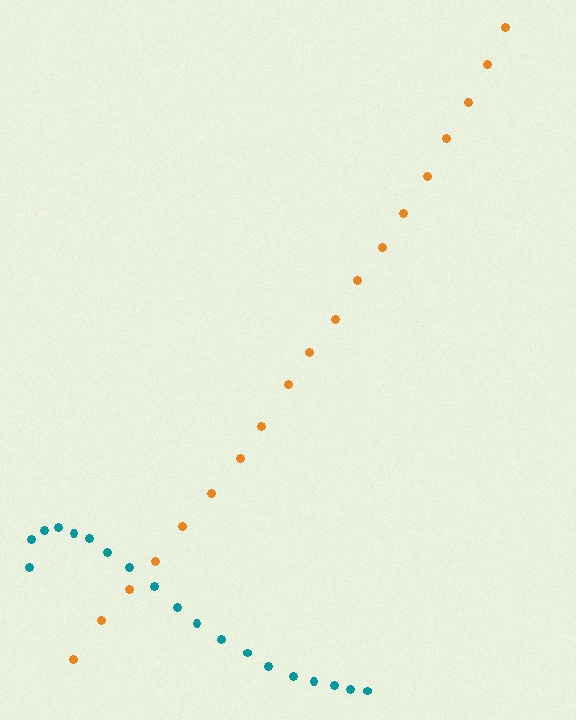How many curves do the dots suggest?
There are 2 distinct paths.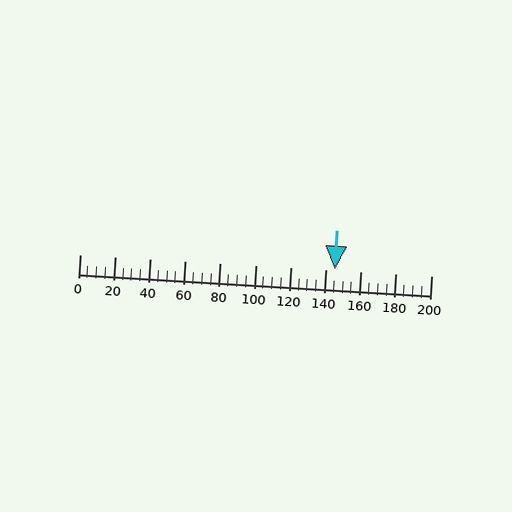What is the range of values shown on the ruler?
The ruler shows values from 0 to 200.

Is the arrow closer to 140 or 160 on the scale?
The arrow is closer to 140.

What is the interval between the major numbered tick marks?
The major tick marks are spaced 20 units apart.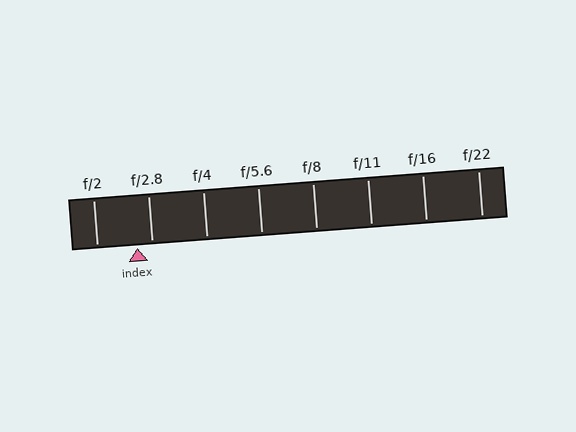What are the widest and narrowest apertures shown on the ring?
The widest aperture shown is f/2 and the narrowest is f/22.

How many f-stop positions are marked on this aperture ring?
There are 8 f-stop positions marked.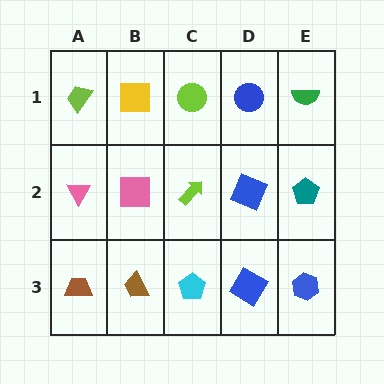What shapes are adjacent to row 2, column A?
A lime trapezoid (row 1, column A), a brown trapezoid (row 3, column A), a pink square (row 2, column B).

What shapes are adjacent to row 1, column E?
A teal pentagon (row 2, column E), a blue circle (row 1, column D).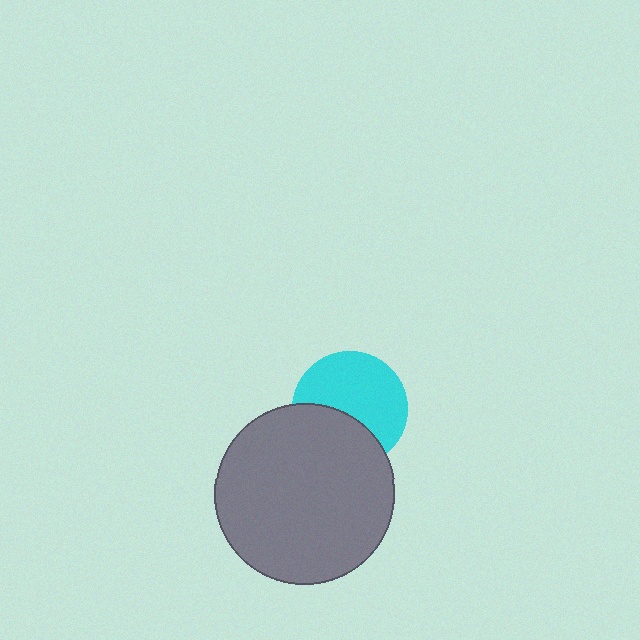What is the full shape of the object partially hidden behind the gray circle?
The partially hidden object is a cyan circle.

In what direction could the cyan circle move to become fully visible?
The cyan circle could move up. That would shift it out from behind the gray circle entirely.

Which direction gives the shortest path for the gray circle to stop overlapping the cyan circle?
Moving down gives the shortest separation.